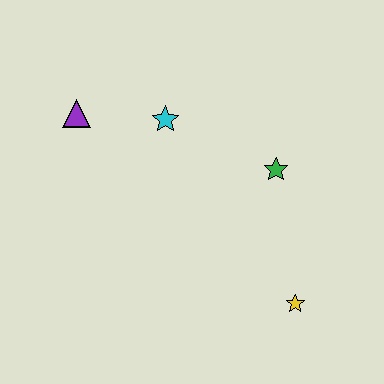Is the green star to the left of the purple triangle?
No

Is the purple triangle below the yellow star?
No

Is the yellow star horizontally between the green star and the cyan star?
No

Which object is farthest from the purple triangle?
The yellow star is farthest from the purple triangle.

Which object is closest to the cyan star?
The purple triangle is closest to the cyan star.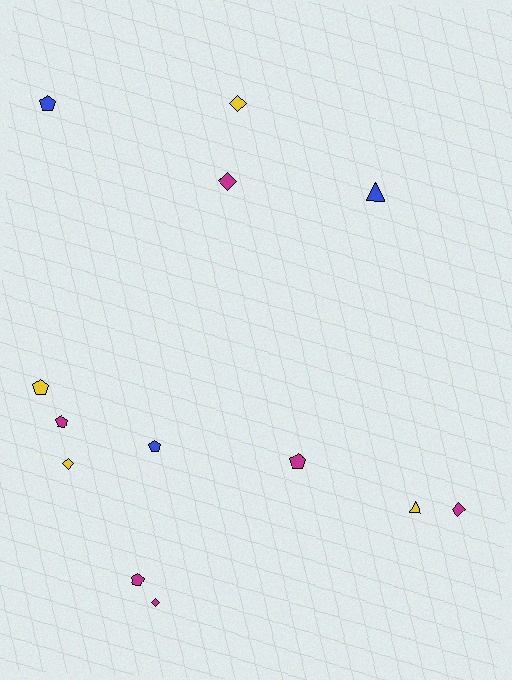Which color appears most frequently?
Magenta, with 6 objects.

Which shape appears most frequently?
Pentagon, with 6 objects.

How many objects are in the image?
There are 13 objects.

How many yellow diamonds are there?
There are 2 yellow diamonds.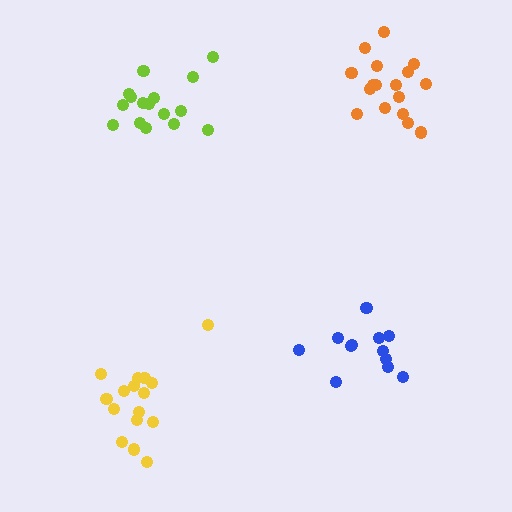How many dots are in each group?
Group 1: 16 dots, Group 2: 17 dots, Group 3: 12 dots, Group 4: 16 dots (61 total).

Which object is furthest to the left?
The yellow cluster is leftmost.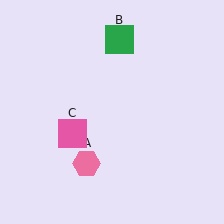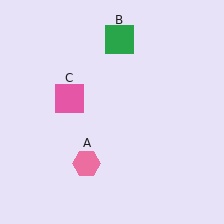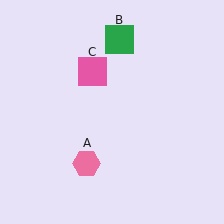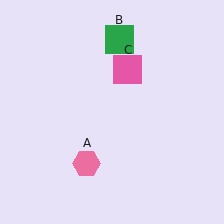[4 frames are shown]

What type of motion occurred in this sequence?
The pink square (object C) rotated clockwise around the center of the scene.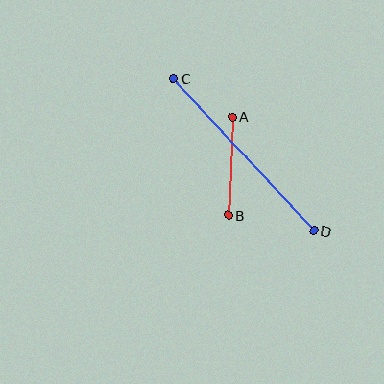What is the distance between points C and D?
The distance is approximately 207 pixels.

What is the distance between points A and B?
The distance is approximately 98 pixels.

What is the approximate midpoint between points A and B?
The midpoint is at approximately (230, 166) pixels.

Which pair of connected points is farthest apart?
Points C and D are farthest apart.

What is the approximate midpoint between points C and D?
The midpoint is at approximately (244, 155) pixels.